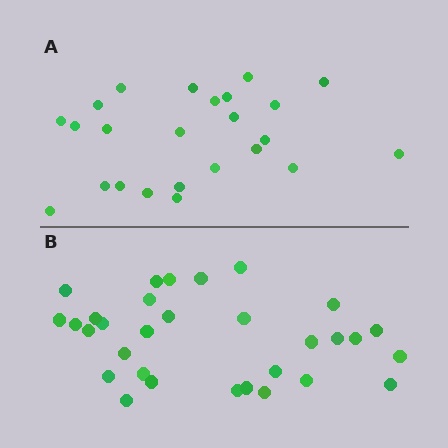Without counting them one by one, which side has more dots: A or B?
Region B (the bottom region) has more dots.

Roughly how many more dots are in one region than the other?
Region B has roughly 8 or so more dots than region A.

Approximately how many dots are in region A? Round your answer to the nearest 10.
About 20 dots. (The exact count is 24, which rounds to 20.)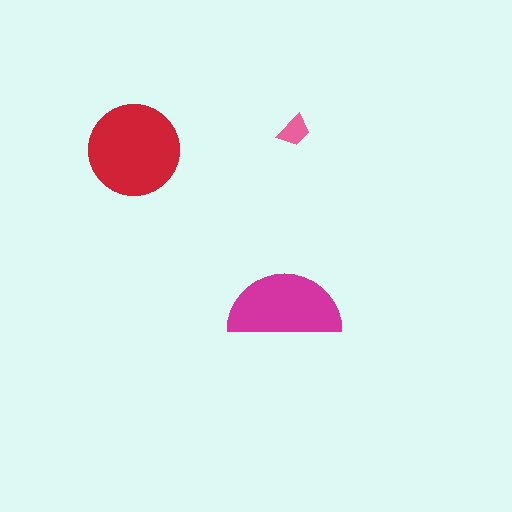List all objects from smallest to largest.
The pink trapezoid, the magenta semicircle, the red circle.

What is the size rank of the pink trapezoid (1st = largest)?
3rd.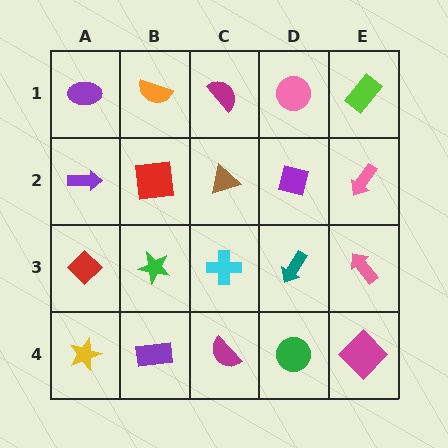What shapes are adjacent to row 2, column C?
A magenta semicircle (row 1, column C), a cyan cross (row 3, column C), a red square (row 2, column B), a purple square (row 2, column D).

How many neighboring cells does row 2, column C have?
4.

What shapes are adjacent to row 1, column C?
A brown triangle (row 2, column C), an orange semicircle (row 1, column B), a pink circle (row 1, column D).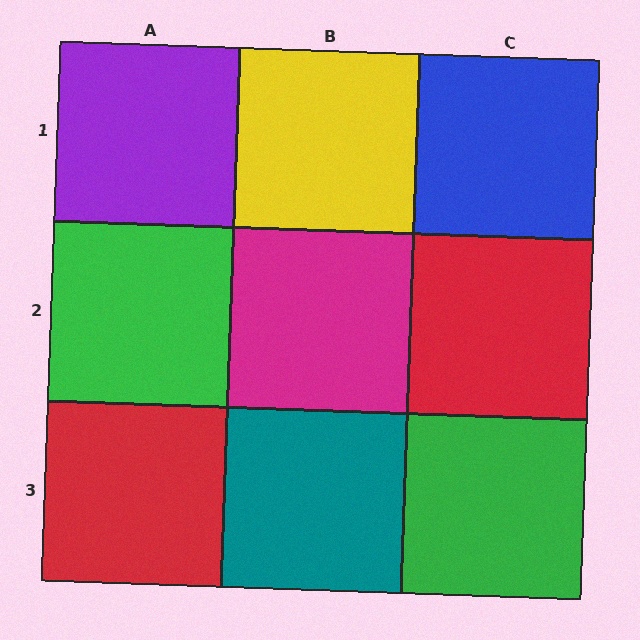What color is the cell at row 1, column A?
Purple.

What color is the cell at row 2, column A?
Green.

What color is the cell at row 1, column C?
Blue.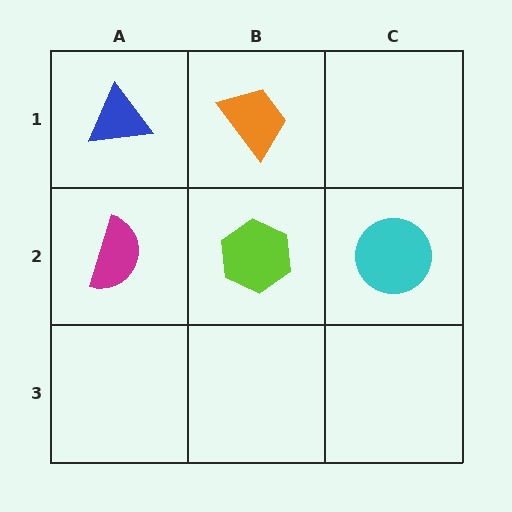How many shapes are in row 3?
0 shapes.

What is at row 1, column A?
A blue triangle.